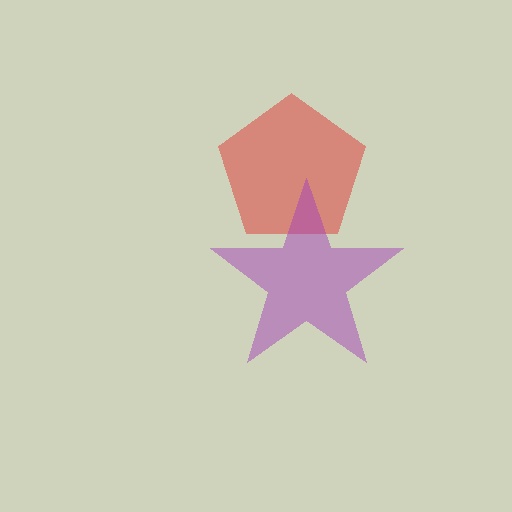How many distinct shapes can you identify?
There are 2 distinct shapes: a red pentagon, a purple star.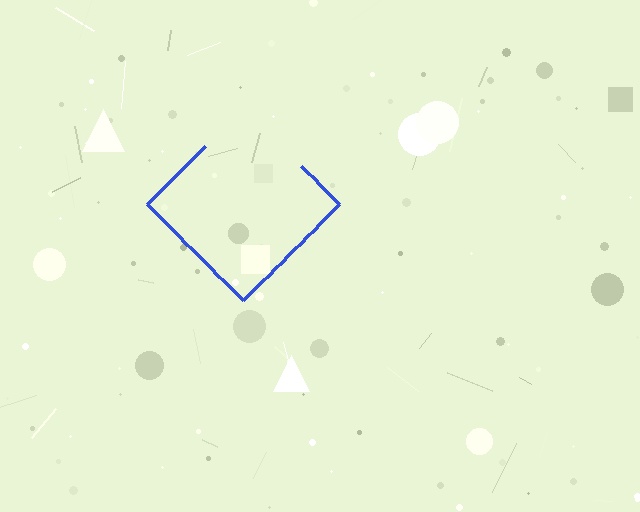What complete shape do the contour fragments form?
The contour fragments form a diamond.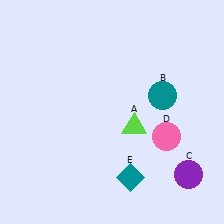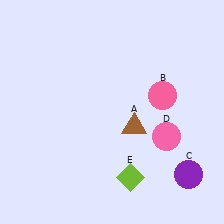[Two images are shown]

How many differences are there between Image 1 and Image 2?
There are 3 differences between the two images.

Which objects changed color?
A changed from lime to brown. B changed from teal to pink. E changed from teal to lime.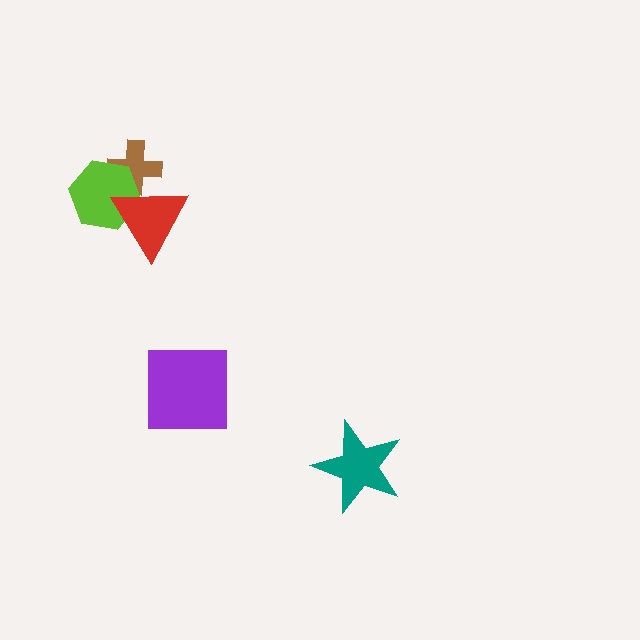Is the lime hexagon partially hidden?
Yes, it is partially covered by another shape.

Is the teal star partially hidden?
No, no other shape covers it.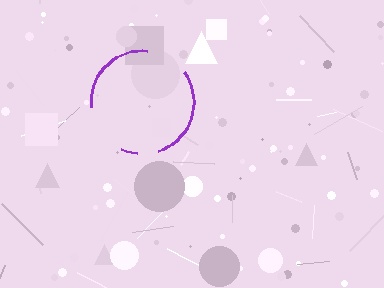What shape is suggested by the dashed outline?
The dashed outline suggests a circle.